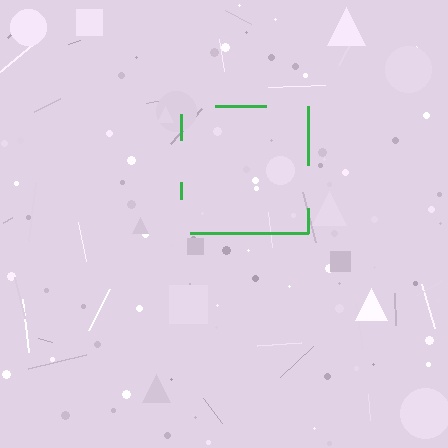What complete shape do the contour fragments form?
The contour fragments form a square.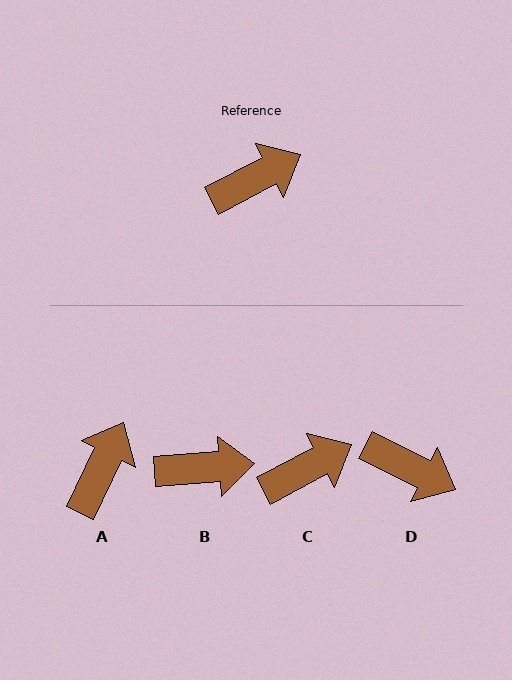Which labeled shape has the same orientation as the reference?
C.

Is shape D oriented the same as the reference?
No, it is off by about 54 degrees.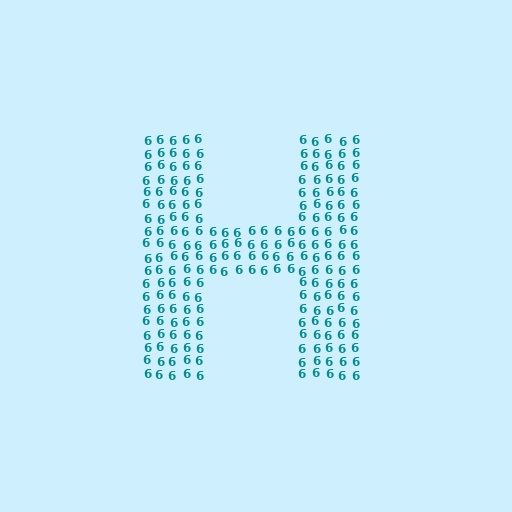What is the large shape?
The large shape is the letter H.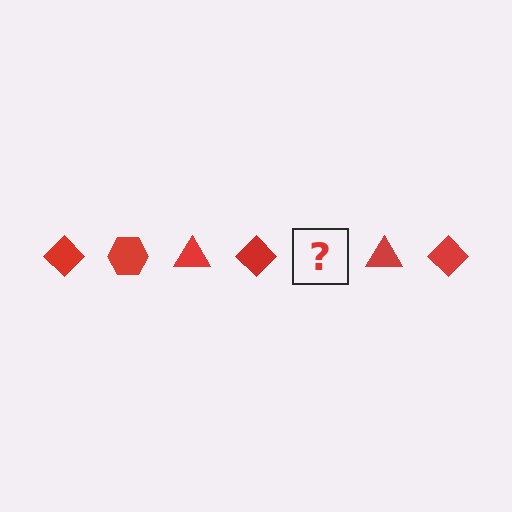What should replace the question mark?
The question mark should be replaced with a red hexagon.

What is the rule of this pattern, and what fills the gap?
The rule is that the pattern cycles through diamond, hexagon, triangle shapes in red. The gap should be filled with a red hexagon.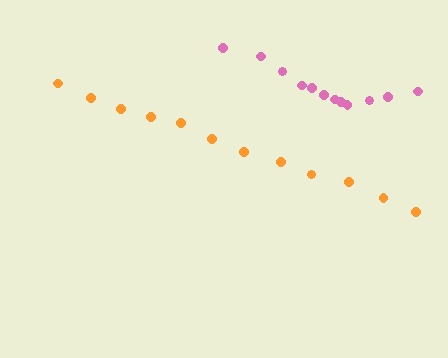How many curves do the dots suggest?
There are 2 distinct paths.